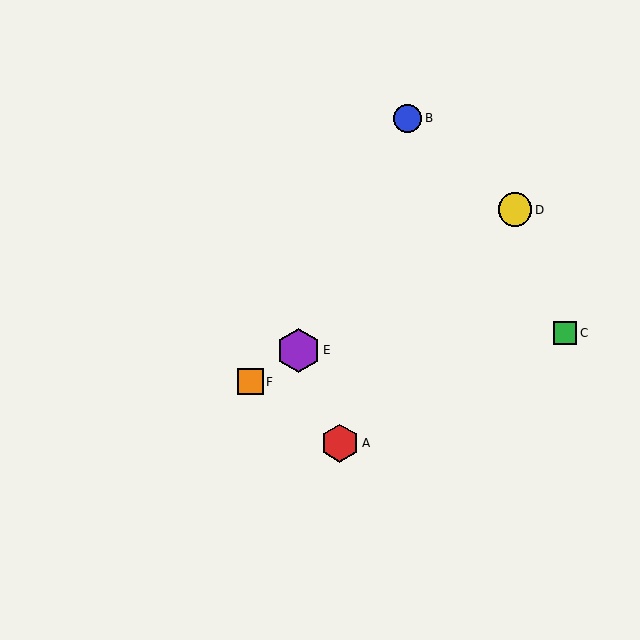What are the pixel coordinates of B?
Object B is at (408, 118).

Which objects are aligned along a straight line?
Objects D, E, F are aligned along a straight line.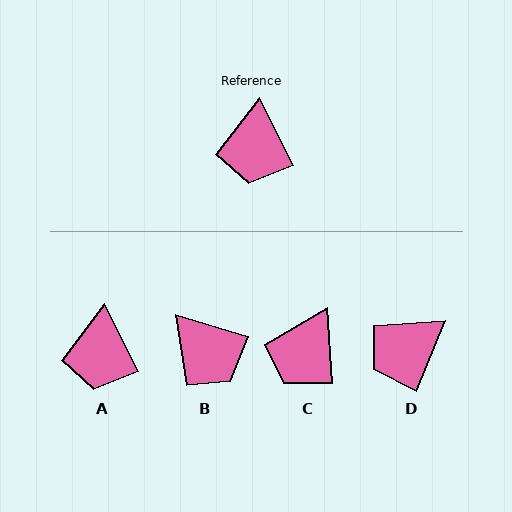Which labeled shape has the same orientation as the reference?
A.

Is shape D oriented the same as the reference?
No, it is off by about 49 degrees.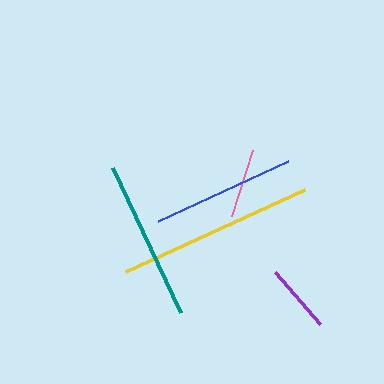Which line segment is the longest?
The yellow line is the longest at approximately 197 pixels.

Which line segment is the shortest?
The purple line is the shortest at approximately 68 pixels.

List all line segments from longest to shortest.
From longest to shortest: yellow, teal, blue, pink, purple.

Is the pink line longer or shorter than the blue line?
The blue line is longer than the pink line.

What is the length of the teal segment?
The teal segment is approximately 161 pixels long.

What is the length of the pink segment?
The pink segment is approximately 69 pixels long.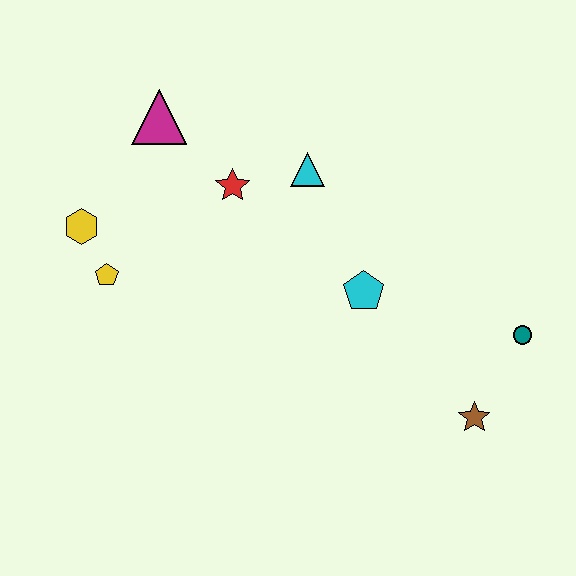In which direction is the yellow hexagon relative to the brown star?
The yellow hexagon is to the left of the brown star.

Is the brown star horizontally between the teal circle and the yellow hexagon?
Yes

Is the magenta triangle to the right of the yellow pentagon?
Yes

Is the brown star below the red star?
Yes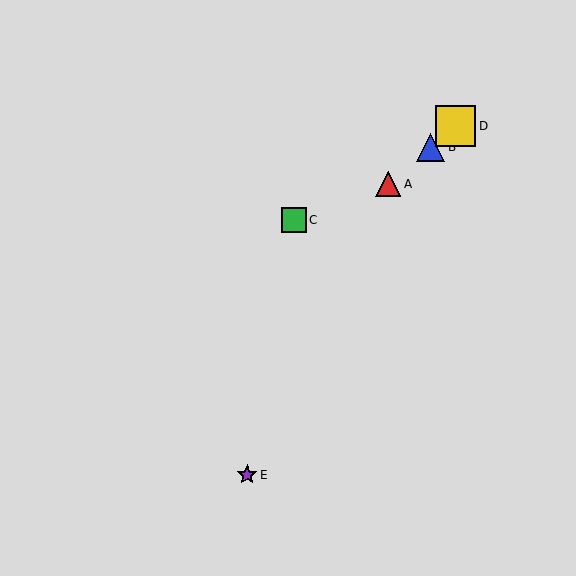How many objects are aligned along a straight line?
3 objects (A, B, D) are aligned along a straight line.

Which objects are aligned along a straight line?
Objects A, B, D are aligned along a straight line.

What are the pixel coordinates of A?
Object A is at (388, 184).